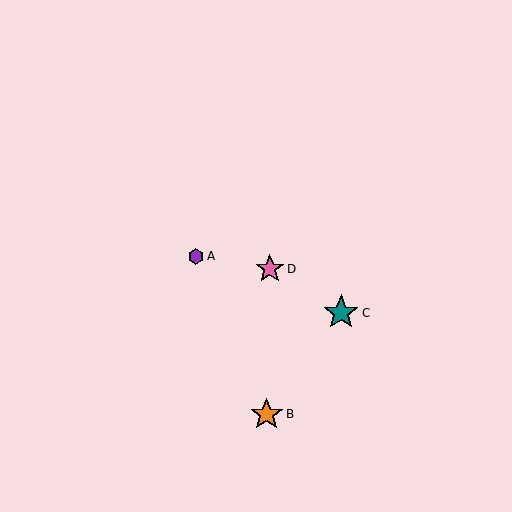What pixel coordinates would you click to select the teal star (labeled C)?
Click at (341, 313) to select the teal star C.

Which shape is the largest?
The teal star (labeled C) is the largest.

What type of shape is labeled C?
Shape C is a teal star.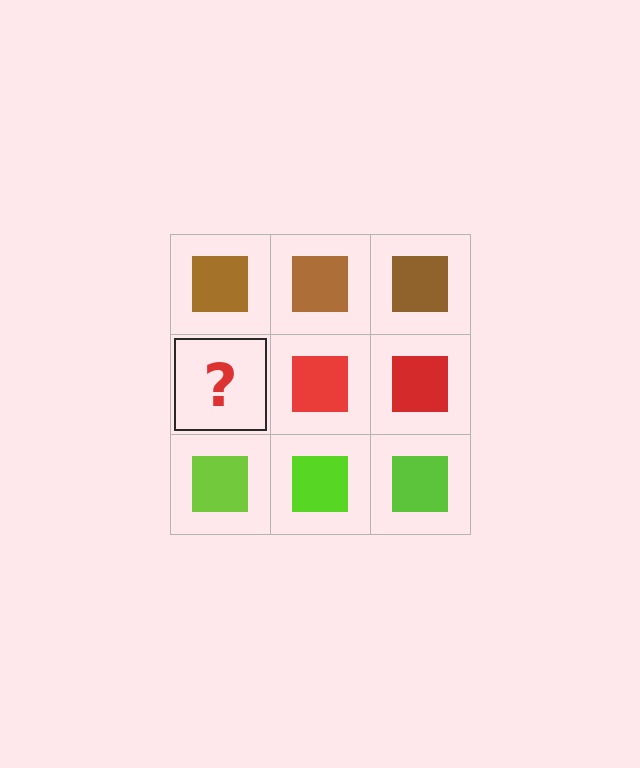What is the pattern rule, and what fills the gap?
The rule is that each row has a consistent color. The gap should be filled with a red square.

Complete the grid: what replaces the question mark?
The question mark should be replaced with a red square.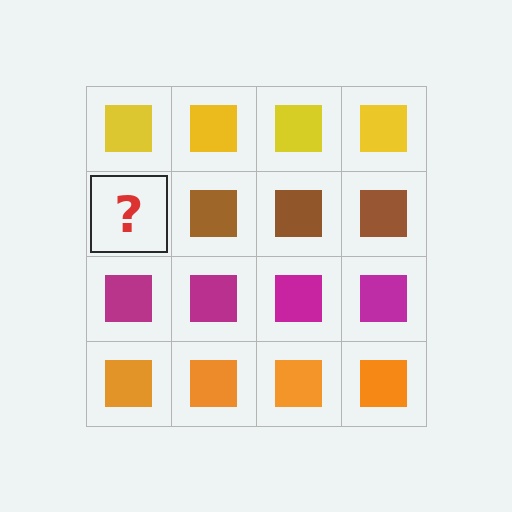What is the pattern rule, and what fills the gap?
The rule is that each row has a consistent color. The gap should be filled with a brown square.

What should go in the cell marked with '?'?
The missing cell should contain a brown square.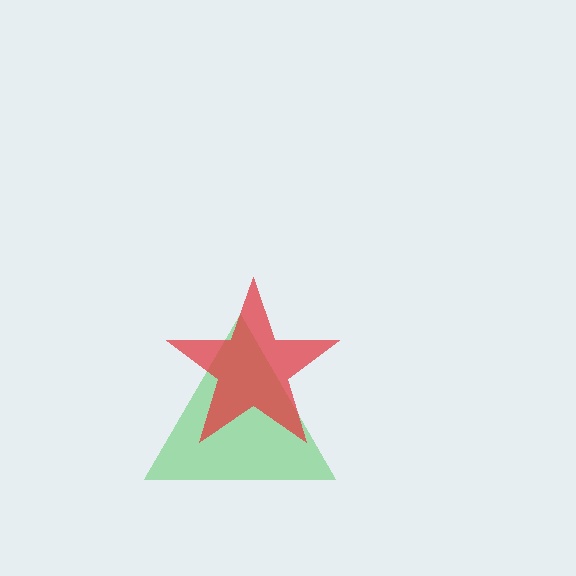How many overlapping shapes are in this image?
There are 2 overlapping shapes in the image.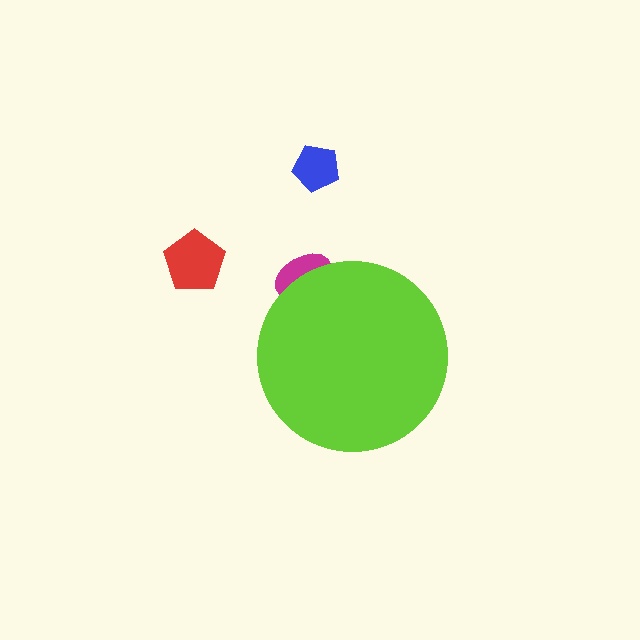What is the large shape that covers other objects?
A lime circle.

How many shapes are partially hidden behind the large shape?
1 shape is partially hidden.